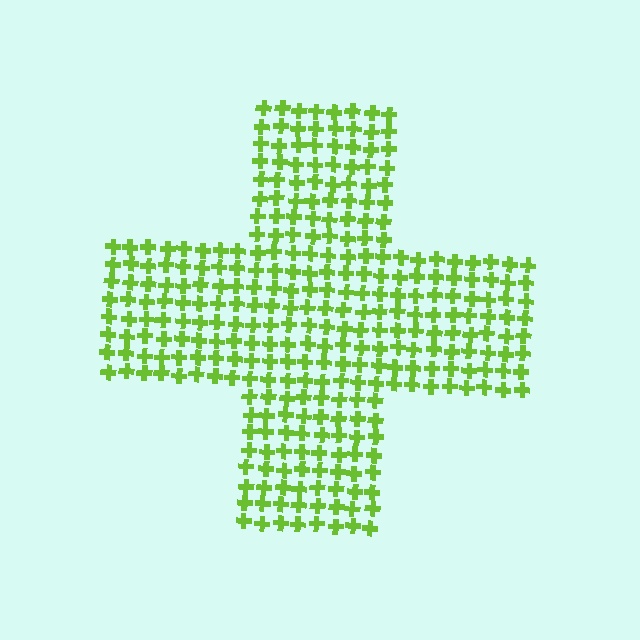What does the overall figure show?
The overall figure shows a cross.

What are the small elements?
The small elements are crosses.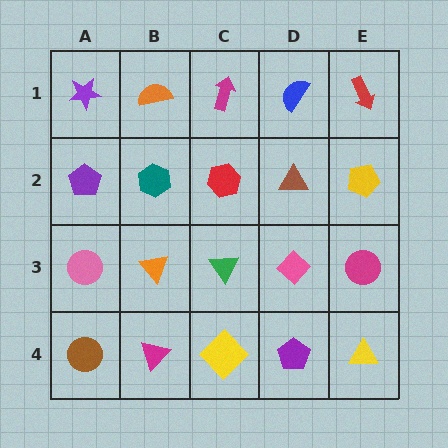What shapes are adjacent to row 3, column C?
A red hexagon (row 2, column C), a yellow diamond (row 4, column C), an orange triangle (row 3, column B), a pink diamond (row 3, column D).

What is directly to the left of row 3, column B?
A pink circle.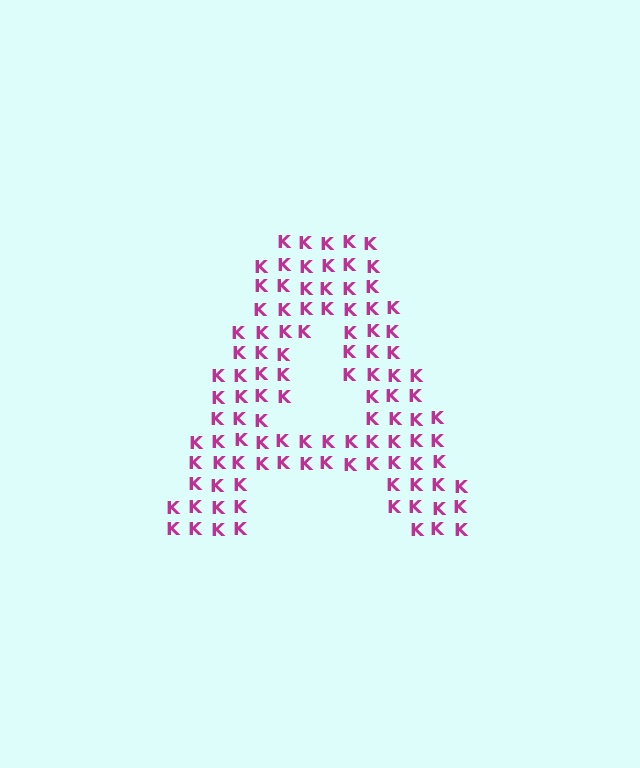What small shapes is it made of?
It is made of small letter K's.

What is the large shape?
The large shape is the letter A.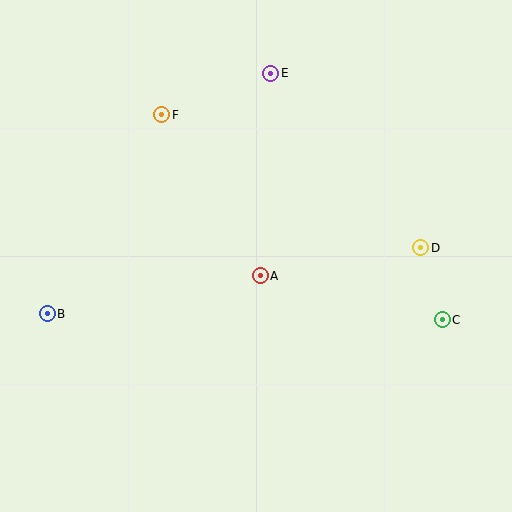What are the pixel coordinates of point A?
Point A is at (260, 276).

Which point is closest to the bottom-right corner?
Point C is closest to the bottom-right corner.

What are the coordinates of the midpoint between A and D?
The midpoint between A and D is at (341, 262).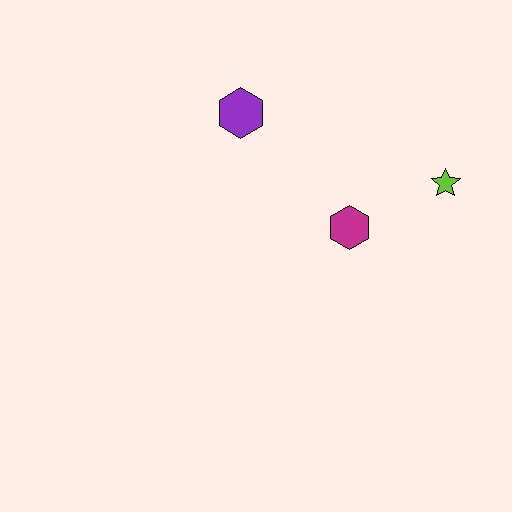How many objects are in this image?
There are 3 objects.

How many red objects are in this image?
There are no red objects.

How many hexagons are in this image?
There are 2 hexagons.